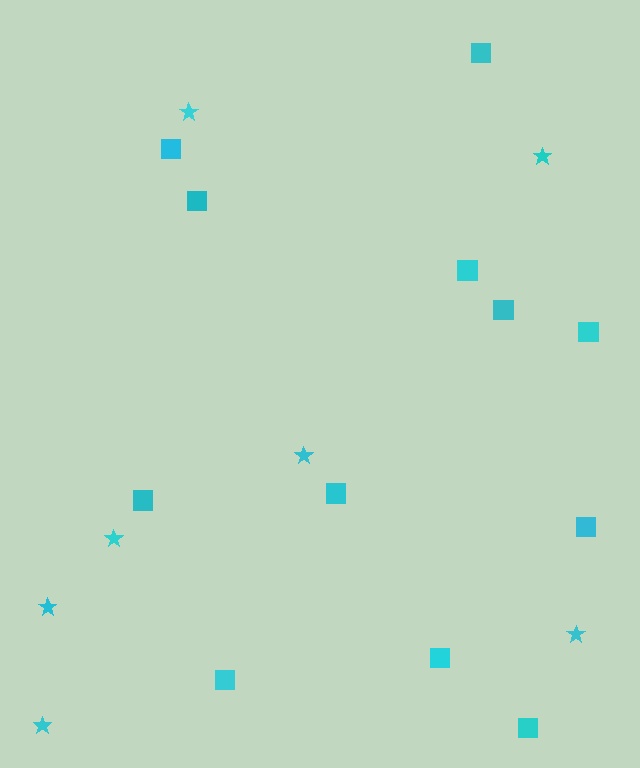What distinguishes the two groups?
There are 2 groups: one group of stars (7) and one group of squares (12).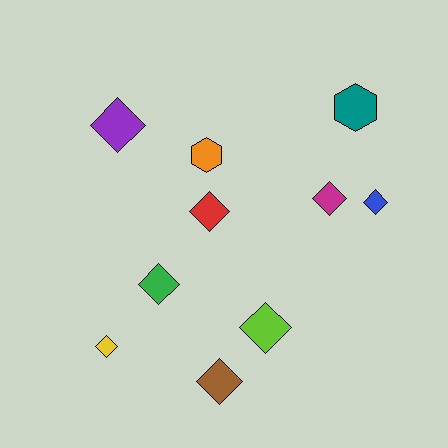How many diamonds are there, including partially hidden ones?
There are 8 diamonds.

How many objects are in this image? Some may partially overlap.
There are 10 objects.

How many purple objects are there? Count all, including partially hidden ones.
There is 1 purple object.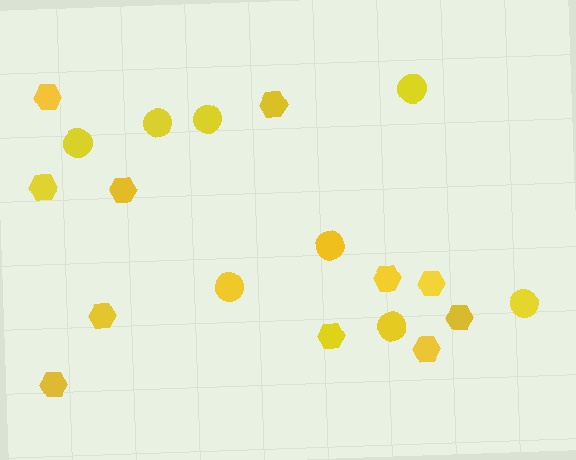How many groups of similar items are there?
There are 2 groups: one group of circles (8) and one group of hexagons (11).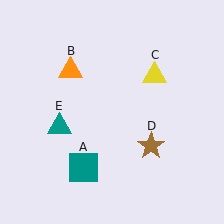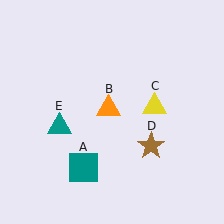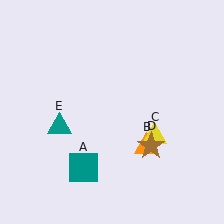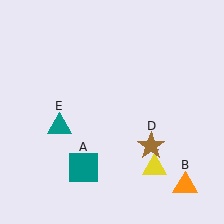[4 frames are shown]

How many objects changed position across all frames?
2 objects changed position: orange triangle (object B), yellow triangle (object C).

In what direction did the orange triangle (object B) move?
The orange triangle (object B) moved down and to the right.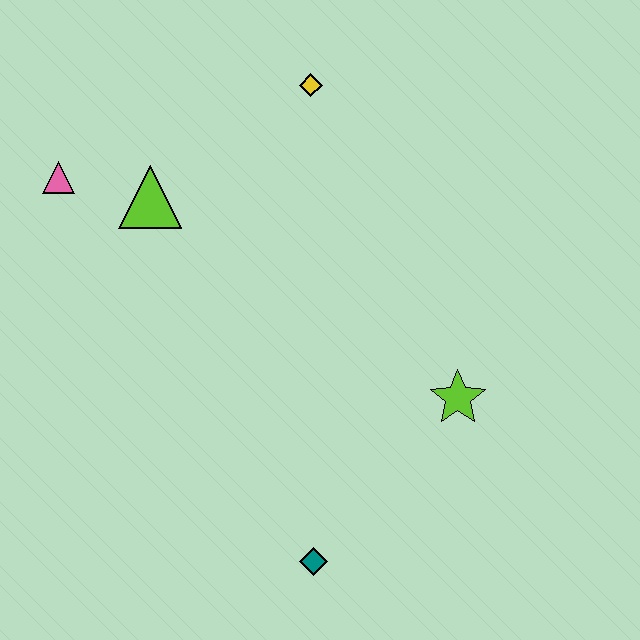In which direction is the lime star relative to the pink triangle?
The lime star is to the right of the pink triangle.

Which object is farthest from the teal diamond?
The yellow diamond is farthest from the teal diamond.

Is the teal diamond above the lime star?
No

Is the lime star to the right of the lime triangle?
Yes